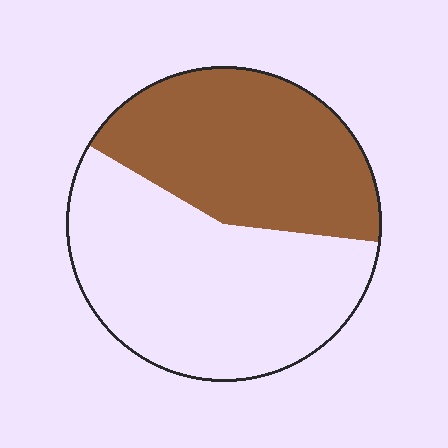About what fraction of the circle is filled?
About two fifths (2/5).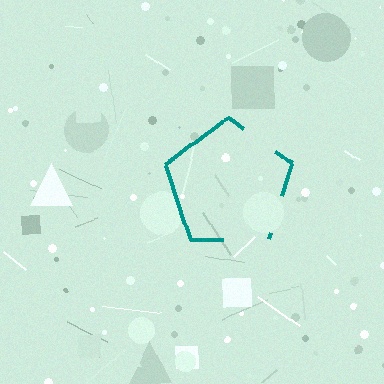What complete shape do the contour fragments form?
The contour fragments form a pentagon.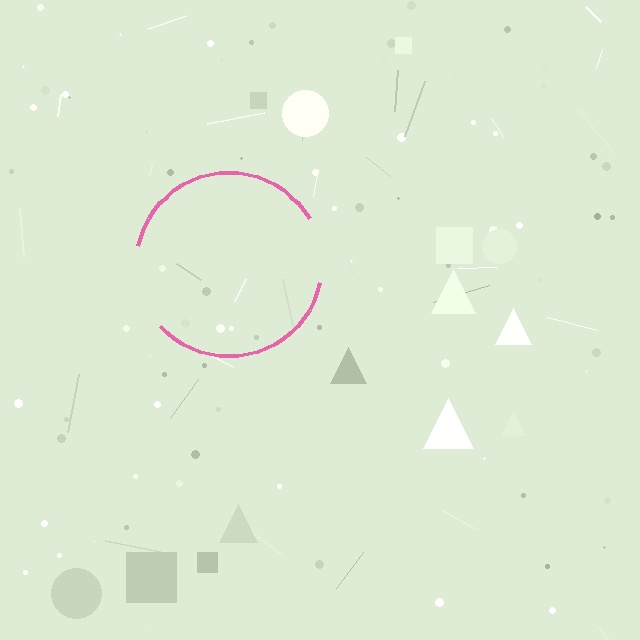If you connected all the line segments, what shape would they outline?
They would outline a circle.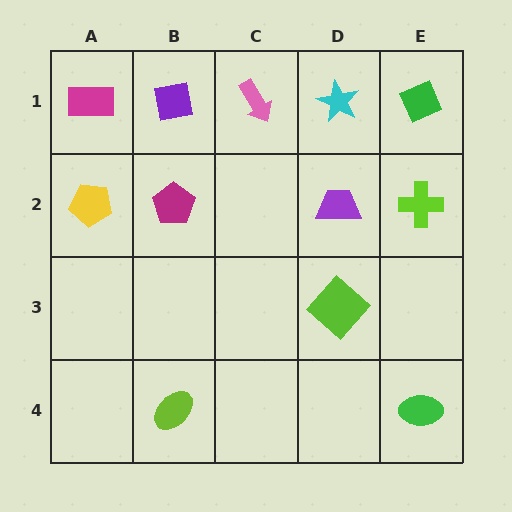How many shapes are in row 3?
1 shape.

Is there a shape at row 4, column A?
No, that cell is empty.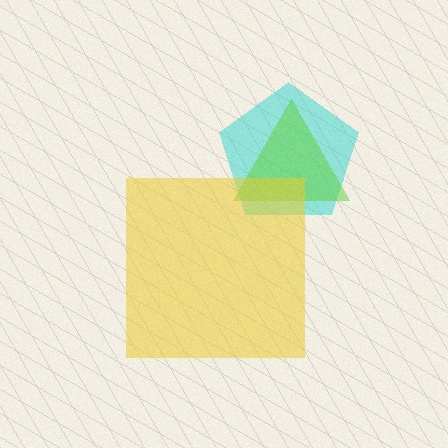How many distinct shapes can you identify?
There are 3 distinct shapes: a cyan pentagon, a lime triangle, a yellow square.